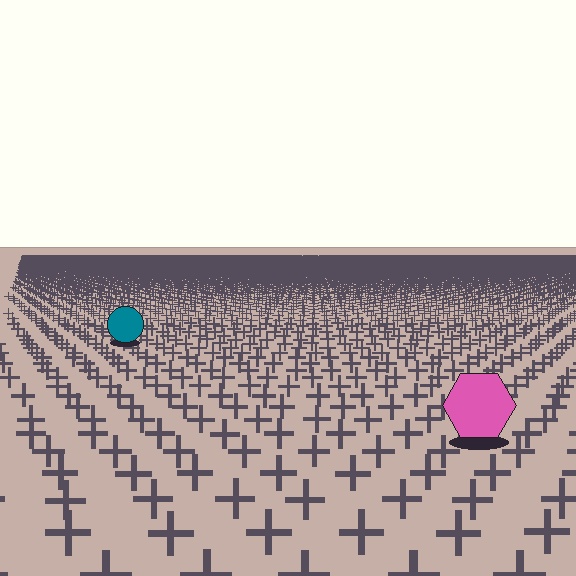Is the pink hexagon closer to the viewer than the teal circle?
Yes. The pink hexagon is closer — you can tell from the texture gradient: the ground texture is coarser near it.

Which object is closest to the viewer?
The pink hexagon is closest. The texture marks near it are larger and more spread out.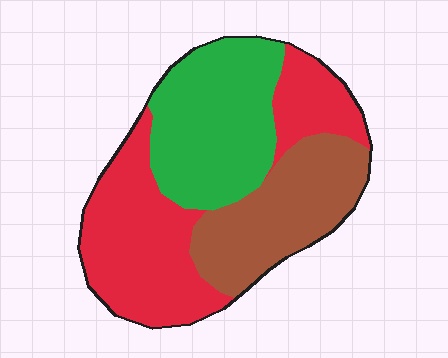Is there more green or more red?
Red.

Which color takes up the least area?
Brown, at roughly 25%.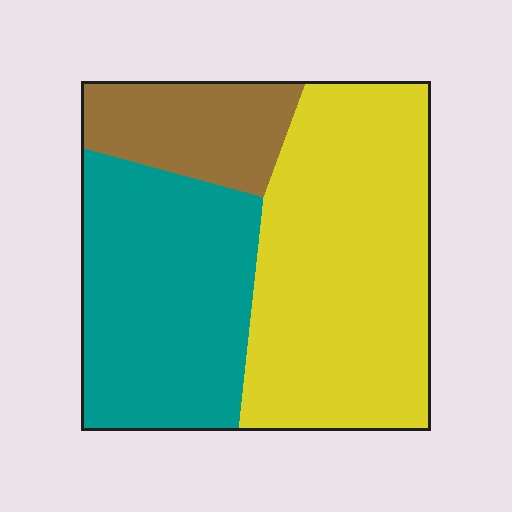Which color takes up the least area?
Brown, at roughly 15%.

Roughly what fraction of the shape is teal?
Teal covers roughly 35% of the shape.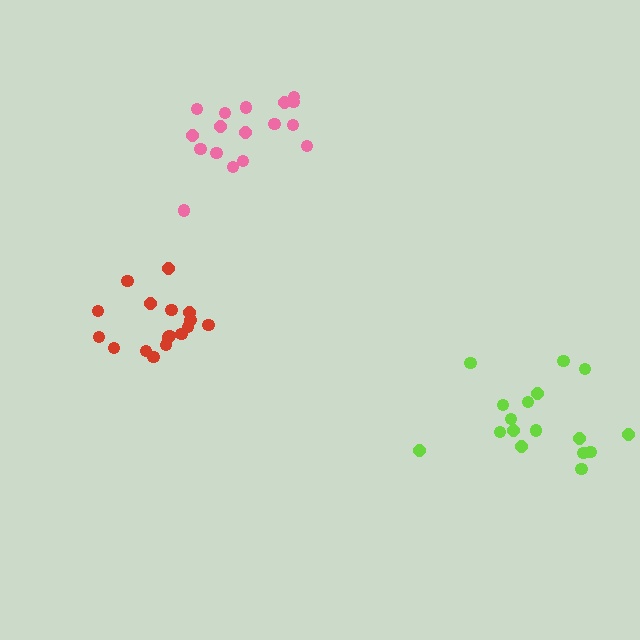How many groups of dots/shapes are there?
There are 3 groups.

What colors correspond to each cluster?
The clusters are colored: pink, red, lime.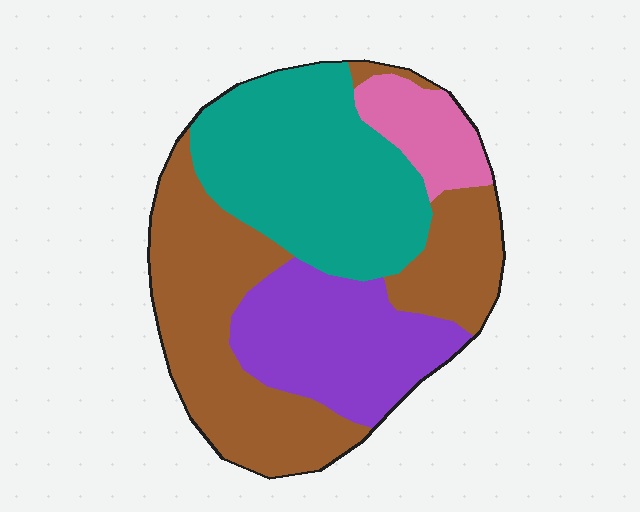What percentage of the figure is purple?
Purple takes up between a sixth and a third of the figure.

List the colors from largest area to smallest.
From largest to smallest: brown, teal, purple, pink.